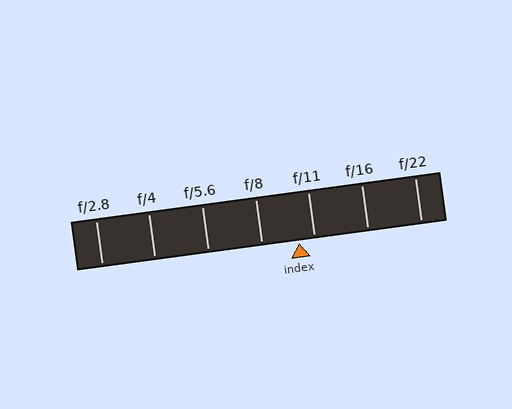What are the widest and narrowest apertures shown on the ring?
The widest aperture shown is f/2.8 and the narrowest is f/22.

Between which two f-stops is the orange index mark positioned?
The index mark is between f/8 and f/11.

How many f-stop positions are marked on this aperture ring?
There are 7 f-stop positions marked.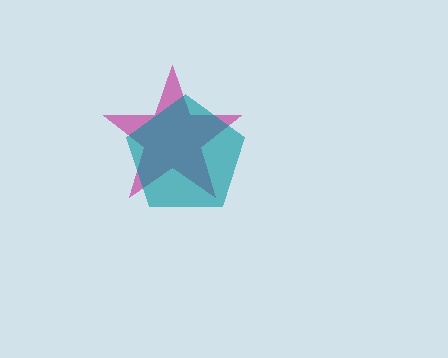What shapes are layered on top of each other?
The layered shapes are: a magenta star, a teal pentagon.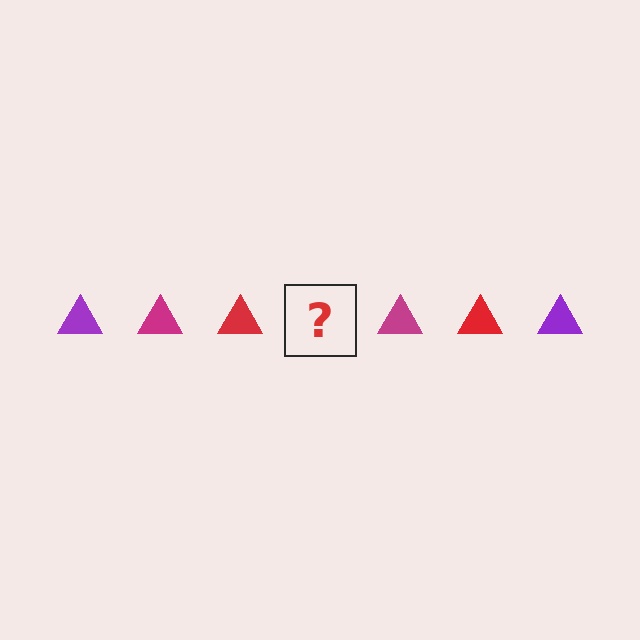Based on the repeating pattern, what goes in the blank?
The blank should be a purple triangle.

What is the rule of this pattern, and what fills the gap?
The rule is that the pattern cycles through purple, magenta, red triangles. The gap should be filled with a purple triangle.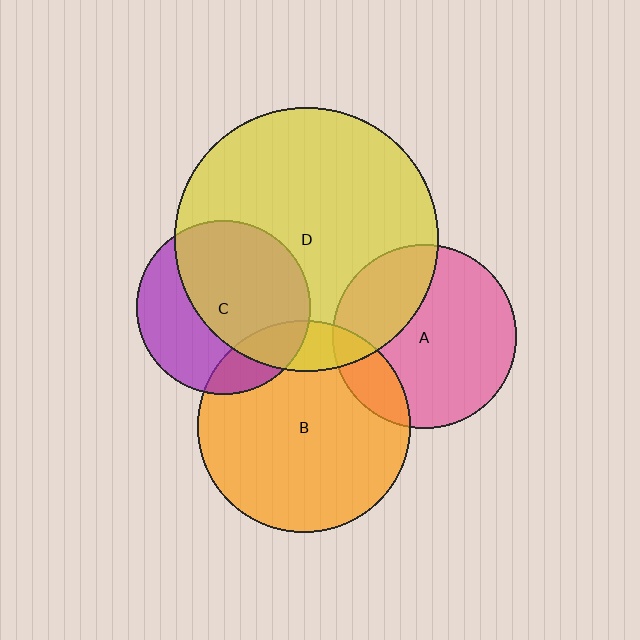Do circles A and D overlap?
Yes.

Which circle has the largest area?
Circle D (yellow).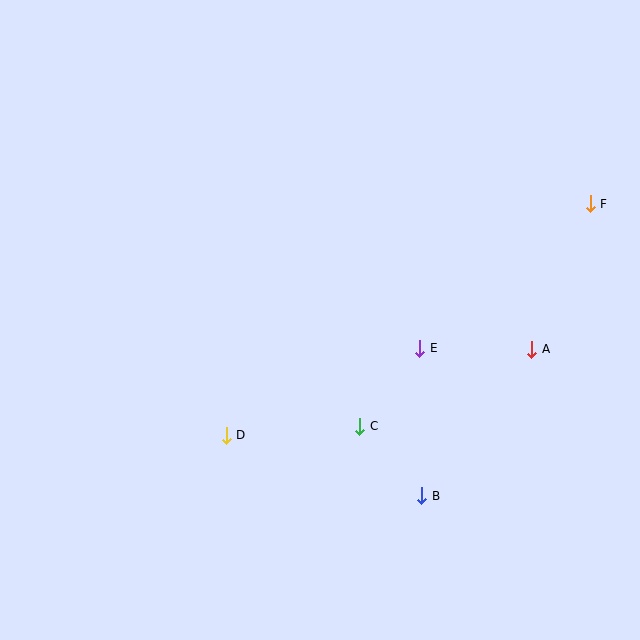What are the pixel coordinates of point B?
Point B is at (422, 496).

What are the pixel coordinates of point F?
Point F is at (590, 204).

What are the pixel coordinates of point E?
Point E is at (420, 348).